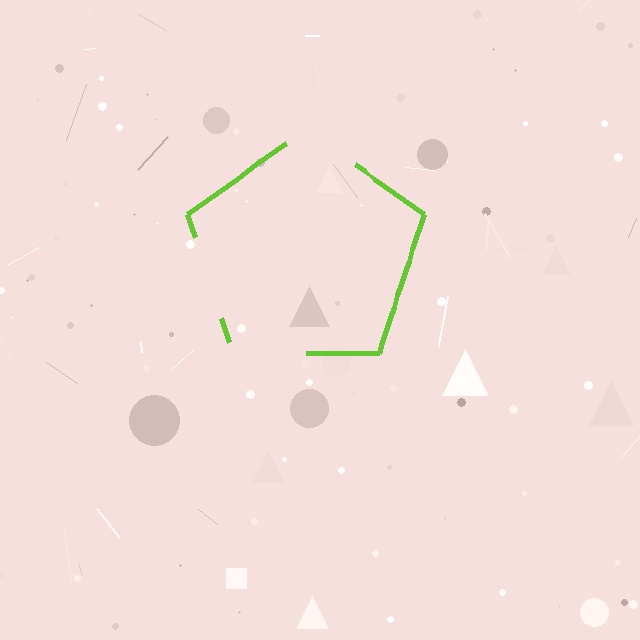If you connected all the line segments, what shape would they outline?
They would outline a pentagon.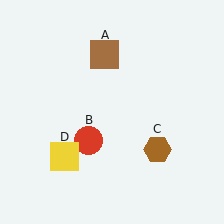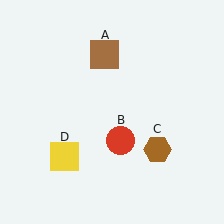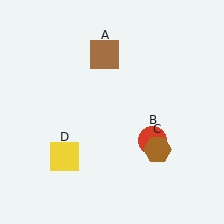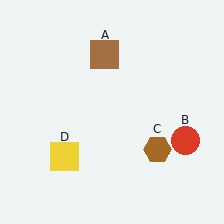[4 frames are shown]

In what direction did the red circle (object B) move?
The red circle (object B) moved right.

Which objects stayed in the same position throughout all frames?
Brown square (object A) and brown hexagon (object C) and yellow square (object D) remained stationary.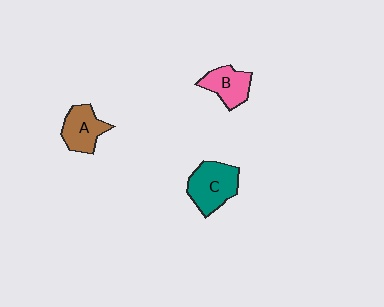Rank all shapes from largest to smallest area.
From largest to smallest: C (teal), A (brown), B (pink).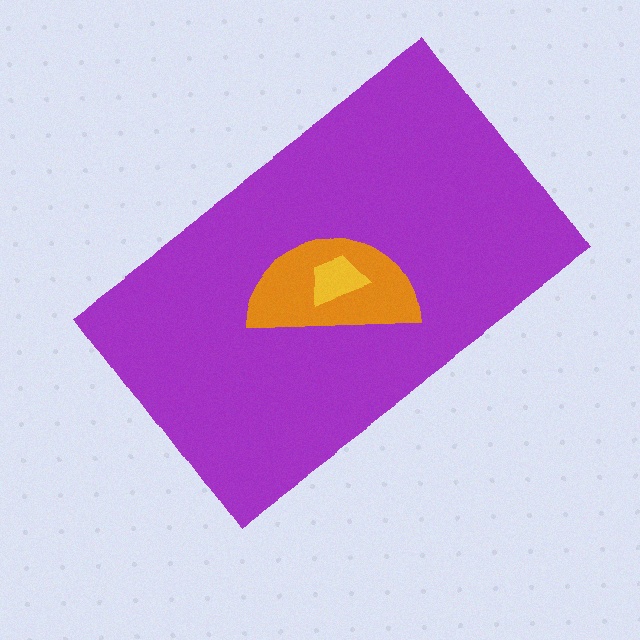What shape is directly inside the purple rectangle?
The orange semicircle.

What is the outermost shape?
The purple rectangle.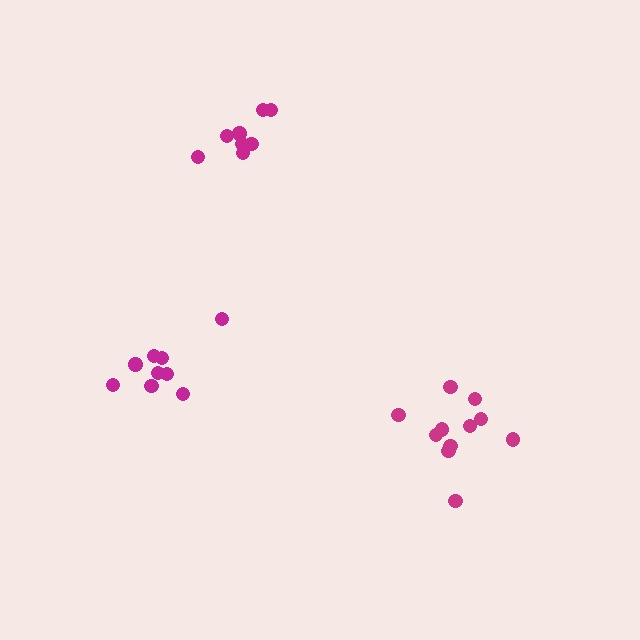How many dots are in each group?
Group 1: 8 dots, Group 2: 11 dots, Group 3: 9 dots (28 total).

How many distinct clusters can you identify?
There are 3 distinct clusters.